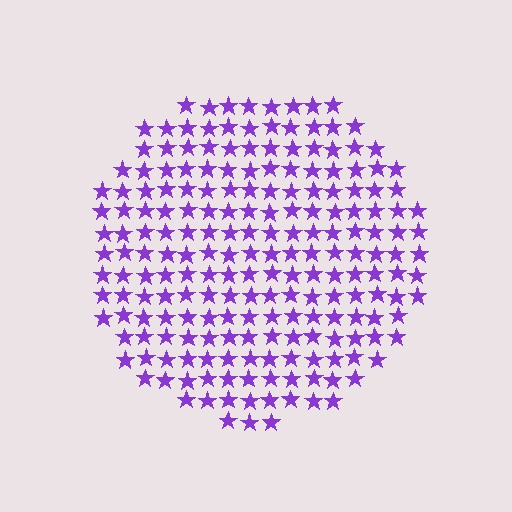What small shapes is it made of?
It is made of small stars.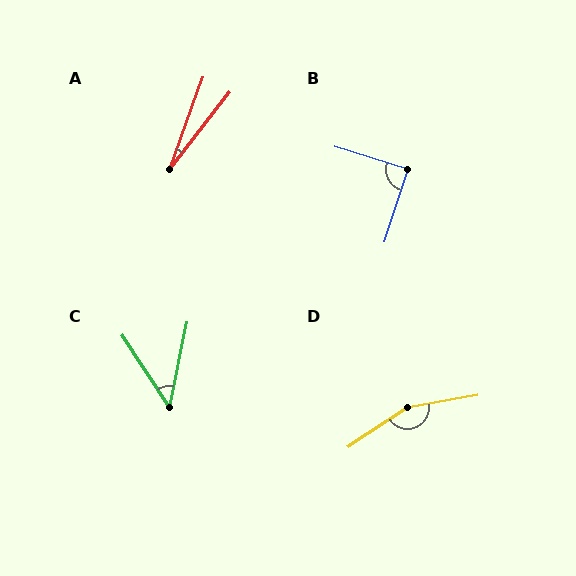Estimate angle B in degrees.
Approximately 89 degrees.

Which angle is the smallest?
A, at approximately 18 degrees.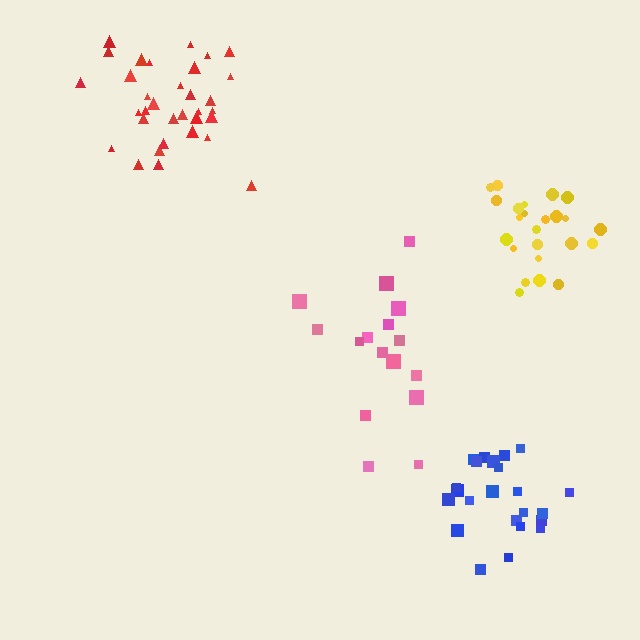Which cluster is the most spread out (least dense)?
Pink.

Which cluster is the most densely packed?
Yellow.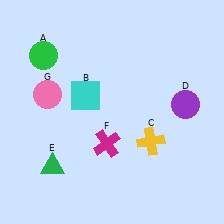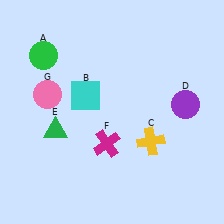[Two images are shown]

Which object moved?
The green triangle (E) moved up.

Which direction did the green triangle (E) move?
The green triangle (E) moved up.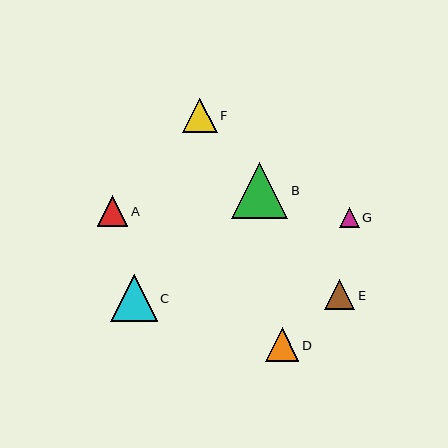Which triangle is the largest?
Triangle B is the largest with a size of approximately 56 pixels.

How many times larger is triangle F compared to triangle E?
Triangle F is approximately 1.1 times the size of triangle E.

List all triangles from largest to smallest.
From largest to smallest: B, C, F, D, A, E, G.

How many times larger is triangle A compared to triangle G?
Triangle A is approximately 1.5 times the size of triangle G.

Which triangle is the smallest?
Triangle G is the smallest with a size of approximately 20 pixels.